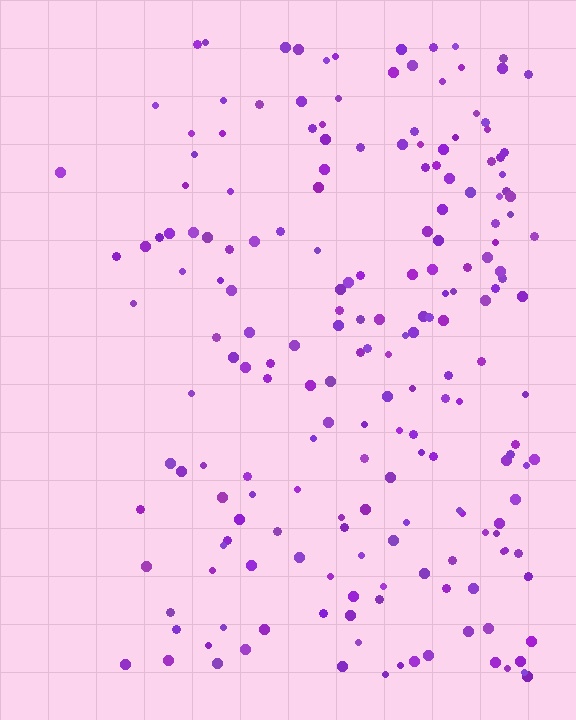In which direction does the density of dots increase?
From left to right, with the right side densest.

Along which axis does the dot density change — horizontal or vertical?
Horizontal.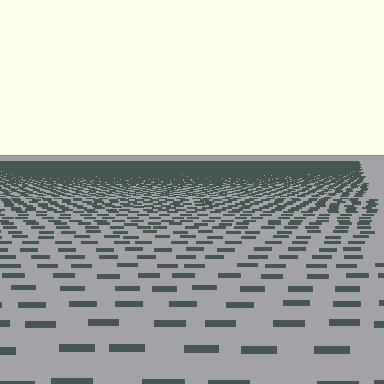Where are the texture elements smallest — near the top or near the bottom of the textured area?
Near the top.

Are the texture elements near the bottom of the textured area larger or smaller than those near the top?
Larger. Near the bottom, elements are closer to the viewer and appear at a bigger on-screen size.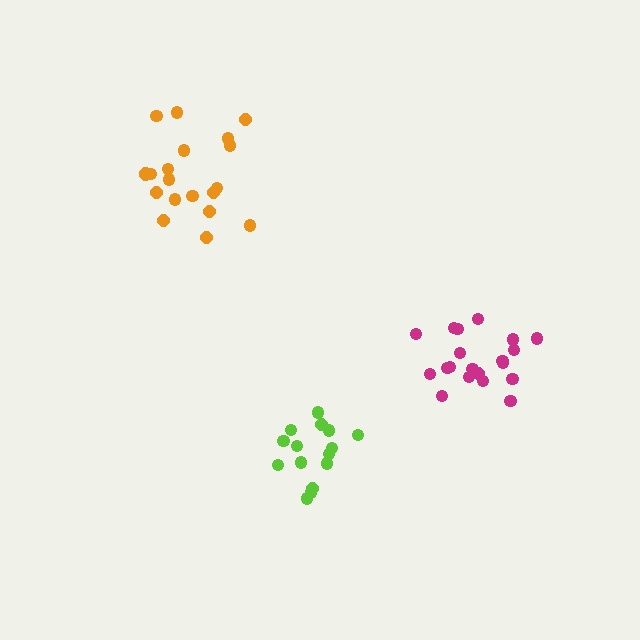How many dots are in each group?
Group 1: 20 dots, Group 2: 15 dots, Group 3: 20 dots (55 total).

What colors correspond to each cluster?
The clusters are colored: orange, lime, magenta.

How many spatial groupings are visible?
There are 3 spatial groupings.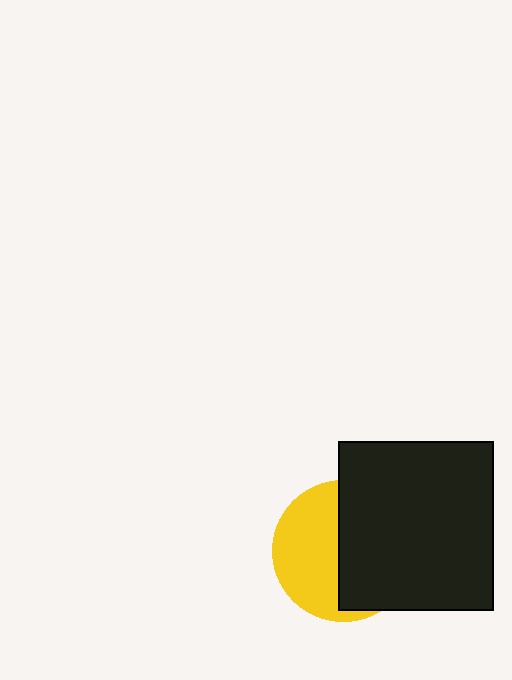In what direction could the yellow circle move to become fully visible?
The yellow circle could move left. That would shift it out from behind the black rectangle entirely.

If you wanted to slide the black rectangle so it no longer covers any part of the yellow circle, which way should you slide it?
Slide it right — that is the most direct way to separate the two shapes.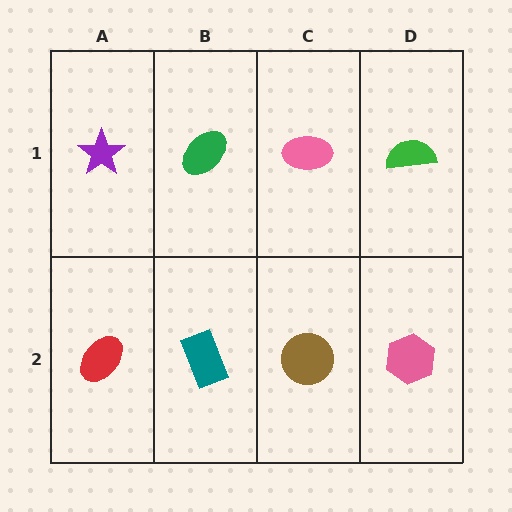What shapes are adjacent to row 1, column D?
A pink hexagon (row 2, column D), a pink ellipse (row 1, column C).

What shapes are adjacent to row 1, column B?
A teal rectangle (row 2, column B), a purple star (row 1, column A), a pink ellipse (row 1, column C).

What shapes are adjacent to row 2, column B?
A green ellipse (row 1, column B), a red ellipse (row 2, column A), a brown circle (row 2, column C).